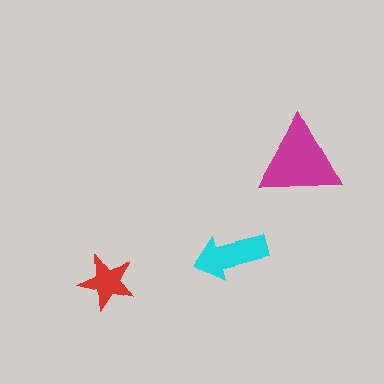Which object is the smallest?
The red star.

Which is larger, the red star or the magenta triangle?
The magenta triangle.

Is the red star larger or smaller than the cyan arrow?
Smaller.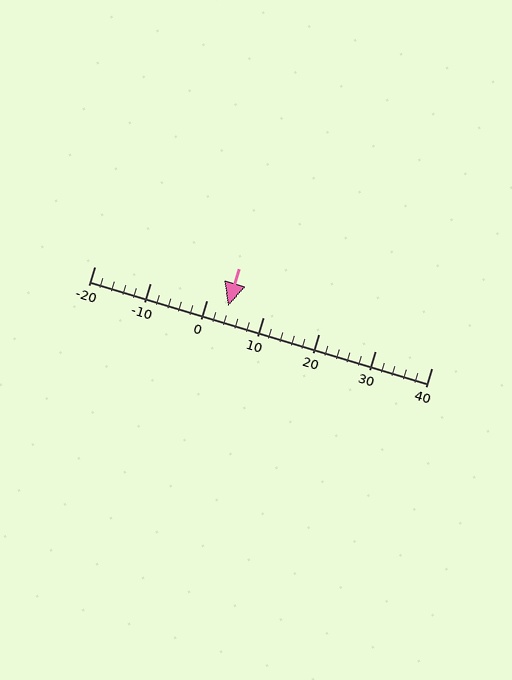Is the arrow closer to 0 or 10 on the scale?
The arrow is closer to 0.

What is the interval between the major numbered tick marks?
The major tick marks are spaced 10 units apart.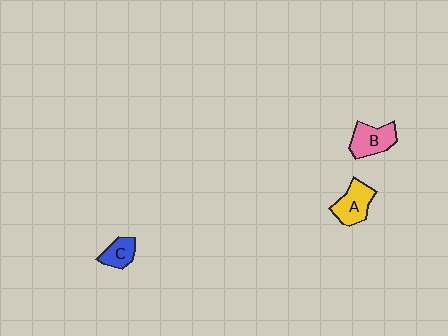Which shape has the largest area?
Shape A (yellow).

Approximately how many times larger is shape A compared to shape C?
Approximately 1.5 times.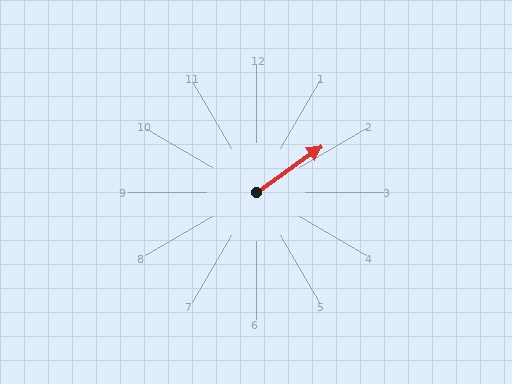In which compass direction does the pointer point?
Northeast.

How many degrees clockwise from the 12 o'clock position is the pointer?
Approximately 55 degrees.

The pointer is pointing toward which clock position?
Roughly 2 o'clock.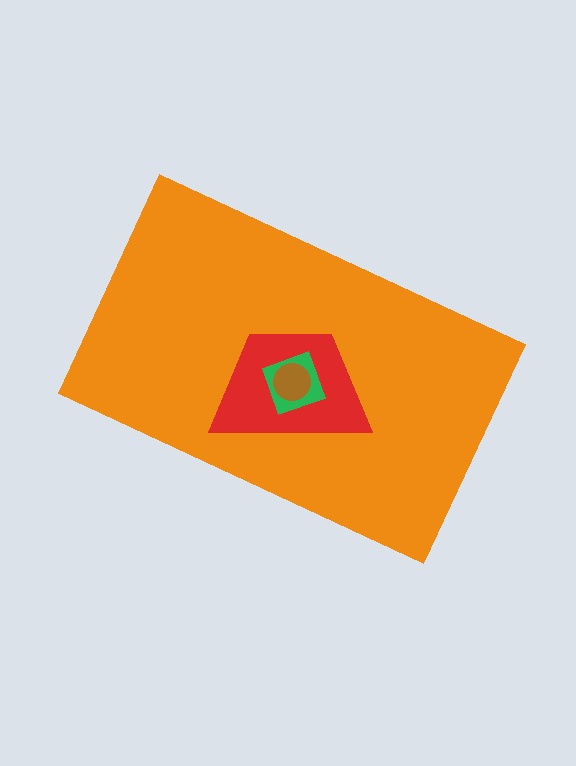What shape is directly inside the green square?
The brown circle.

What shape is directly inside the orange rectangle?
The red trapezoid.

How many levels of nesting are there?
4.